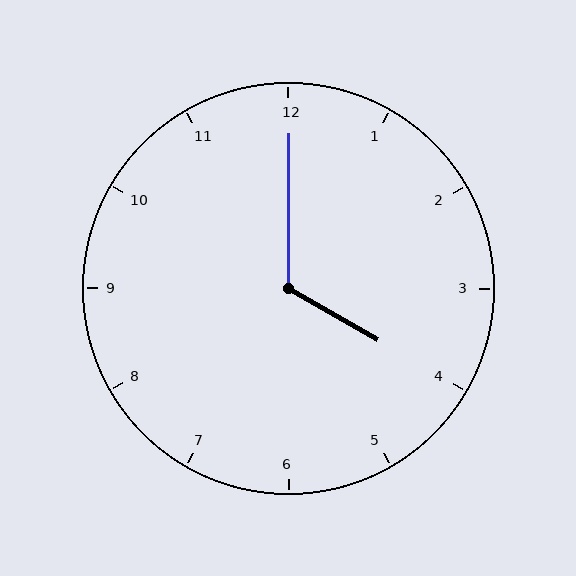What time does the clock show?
4:00.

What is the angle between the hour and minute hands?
Approximately 120 degrees.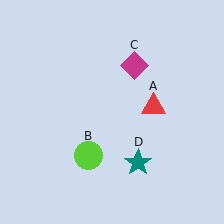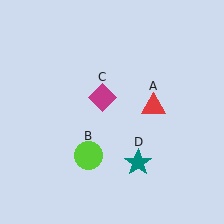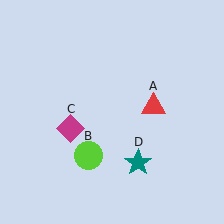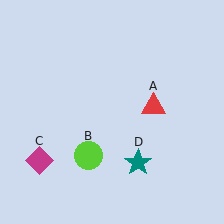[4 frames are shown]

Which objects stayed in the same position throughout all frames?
Red triangle (object A) and lime circle (object B) and teal star (object D) remained stationary.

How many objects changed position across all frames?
1 object changed position: magenta diamond (object C).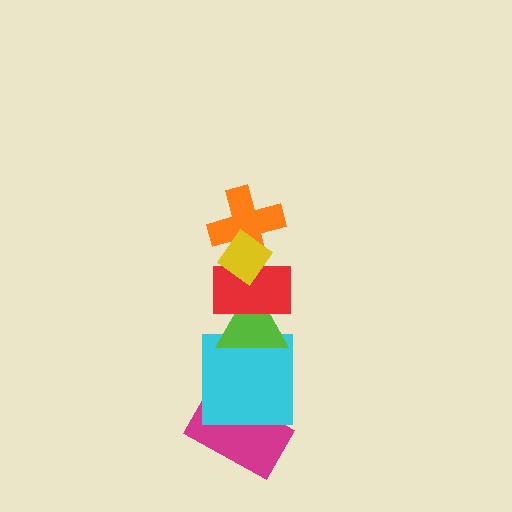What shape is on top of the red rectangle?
The orange cross is on top of the red rectangle.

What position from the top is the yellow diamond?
The yellow diamond is 1st from the top.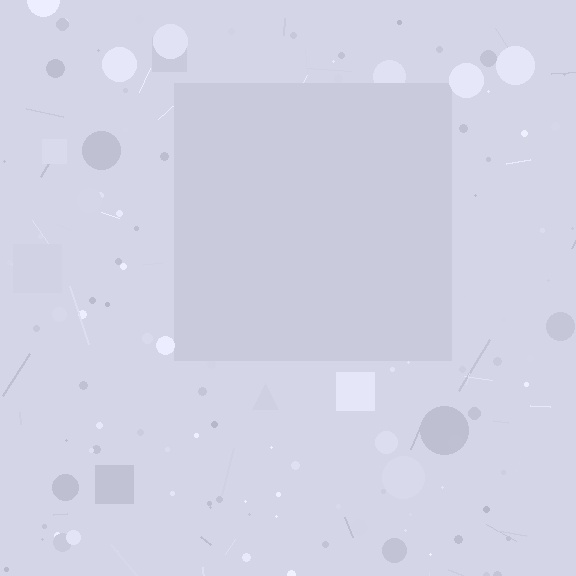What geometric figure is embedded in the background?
A square is embedded in the background.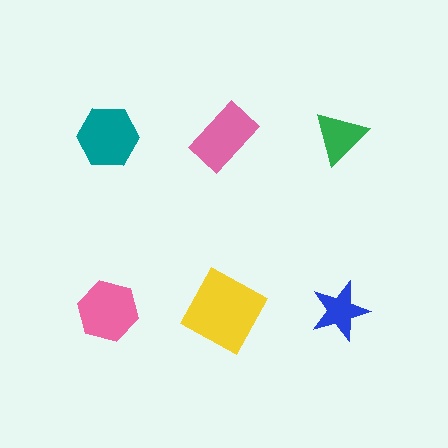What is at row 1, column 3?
A green triangle.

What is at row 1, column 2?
A pink rectangle.